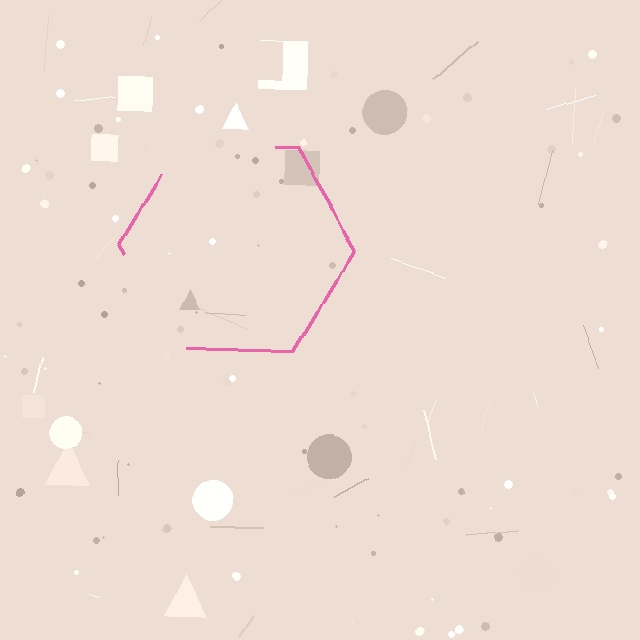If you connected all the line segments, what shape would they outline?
They would outline a hexagon.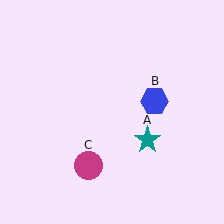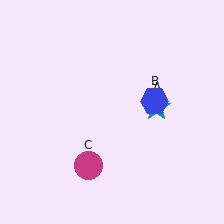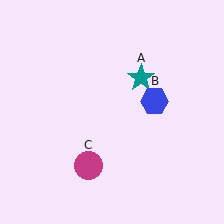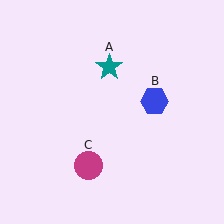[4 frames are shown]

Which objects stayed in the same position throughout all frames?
Blue hexagon (object B) and magenta circle (object C) remained stationary.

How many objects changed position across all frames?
1 object changed position: teal star (object A).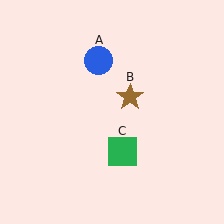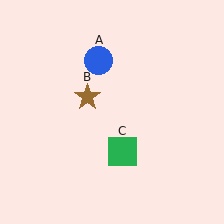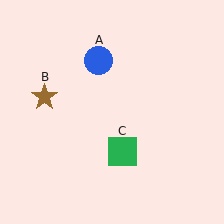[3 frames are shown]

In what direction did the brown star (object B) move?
The brown star (object B) moved left.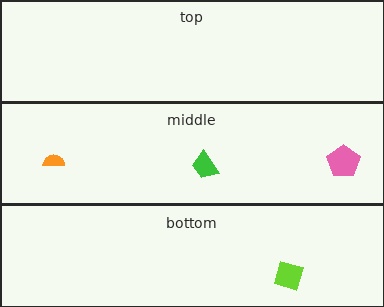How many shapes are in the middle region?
3.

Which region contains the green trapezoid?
The middle region.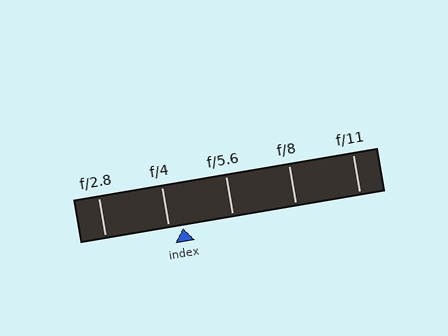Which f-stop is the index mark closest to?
The index mark is closest to f/4.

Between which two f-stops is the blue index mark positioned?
The index mark is between f/4 and f/5.6.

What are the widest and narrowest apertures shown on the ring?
The widest aperture shown is f/2.8 and the narrowest is f/11.